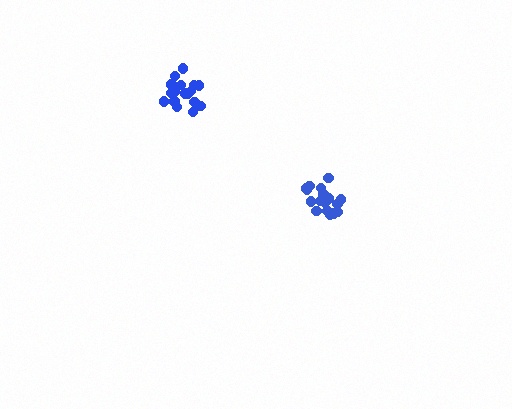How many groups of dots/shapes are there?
There are 2 groups.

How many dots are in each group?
Group 1: 18 dots, Group 2: 17 dots (35 total).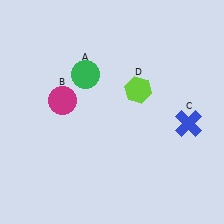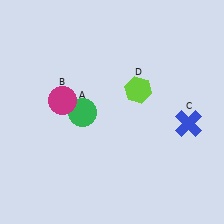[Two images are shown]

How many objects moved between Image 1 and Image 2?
1 object moved between the two images.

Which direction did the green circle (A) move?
The green circle (A) moved down.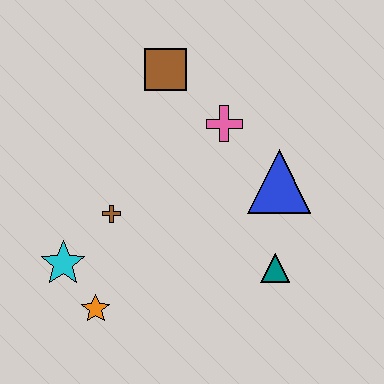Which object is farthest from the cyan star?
The blue triangle is farthest from the cyan star.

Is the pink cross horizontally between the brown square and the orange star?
No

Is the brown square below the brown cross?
No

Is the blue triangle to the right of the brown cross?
Yes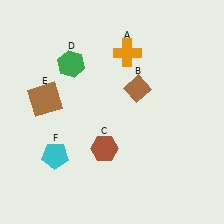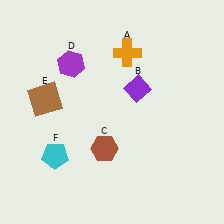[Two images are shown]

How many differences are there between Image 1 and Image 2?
There are 2 differences between the two images.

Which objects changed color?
B changed from brown to purple. D changed from green to purple.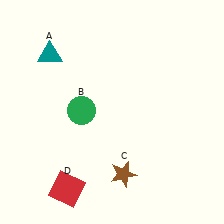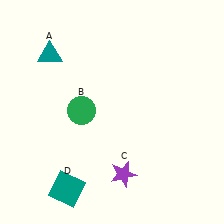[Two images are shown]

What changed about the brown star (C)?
In Image 1, C is brown. In Image 2, it changed to purple.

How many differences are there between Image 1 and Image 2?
There are 2 differences between the two images.